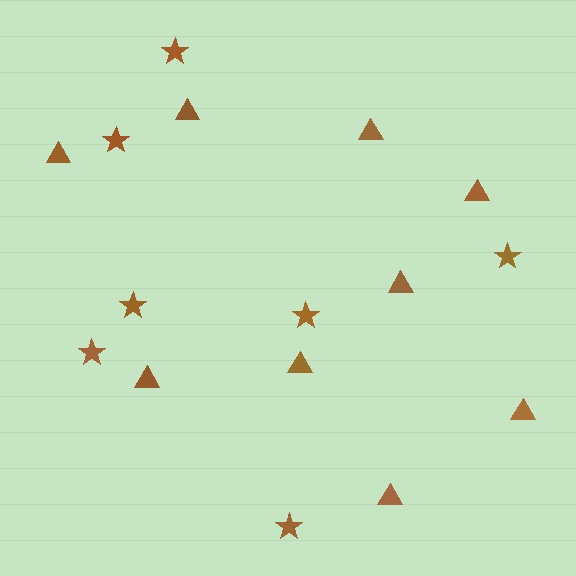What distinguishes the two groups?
There are 2 groups: one group of triangles (9) and one group of stars (7).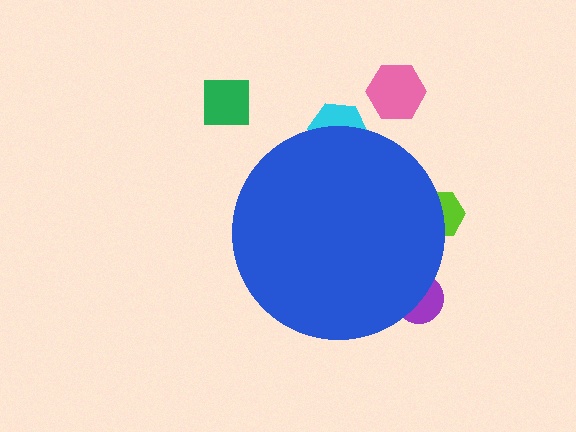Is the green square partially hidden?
No, the green square is fully visible.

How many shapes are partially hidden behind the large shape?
3 shapes are partially hidden.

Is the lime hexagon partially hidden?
Yes, the lime hexagon is partially hidden behind the blue circle.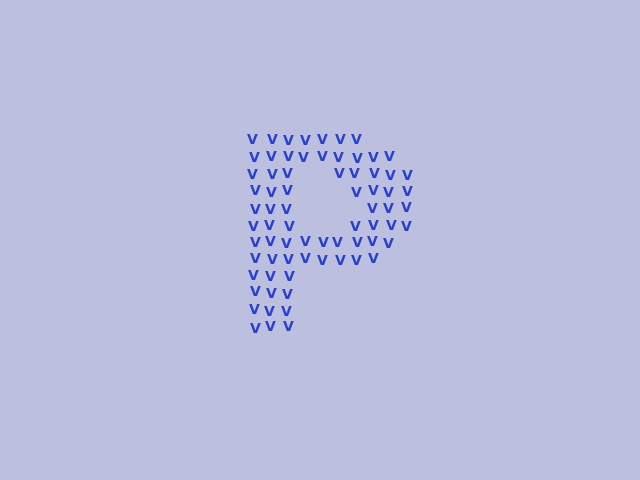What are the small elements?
The small elements are letter V's.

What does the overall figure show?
The overall figure shows the letter P.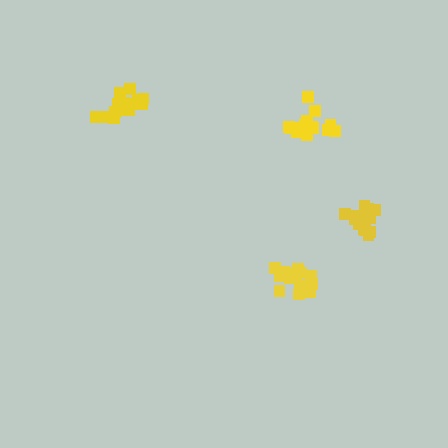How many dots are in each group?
Group 1: 16 dots, Group 2: 14 dots, Group 3: 15 dots, Group 4: 13 dots (58 total).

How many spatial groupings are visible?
There are 4 spatial groupings.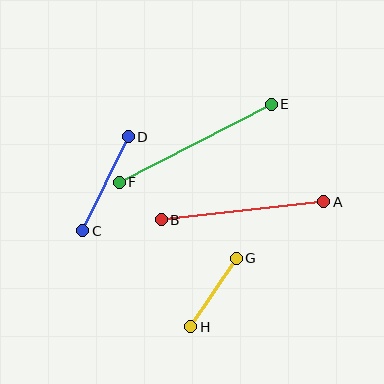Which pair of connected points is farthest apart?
Points E and F are farthest apart.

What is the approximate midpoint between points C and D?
The midpoint is at approximately (106, 184) pixels.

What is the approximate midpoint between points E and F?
The midpoint is at approximately (195, 143) pixels.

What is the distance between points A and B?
The distance is approximately 164 pixels.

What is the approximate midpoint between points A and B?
The midpoint is at approximately (242, 211) pixels.